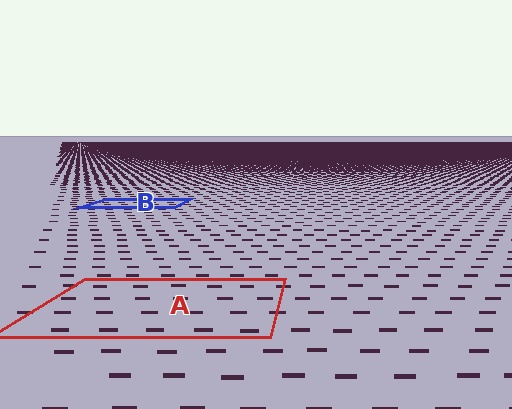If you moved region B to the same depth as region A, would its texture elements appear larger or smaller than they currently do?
They would appear larger. At a closer depth, the same texture elements are projected at a bigger on-screen size.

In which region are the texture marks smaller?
The texture marks are smaller in region B, because it is farther away.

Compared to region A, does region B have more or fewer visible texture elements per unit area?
Region B has more texture elements per unit area — they are packed more densely because it is farther away.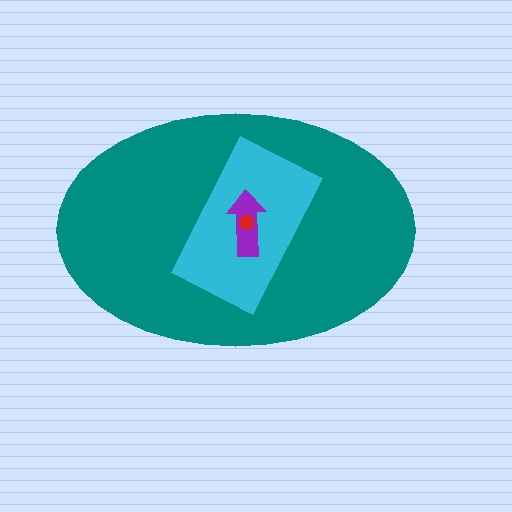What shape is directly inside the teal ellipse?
The cyan rectangle.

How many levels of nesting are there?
4.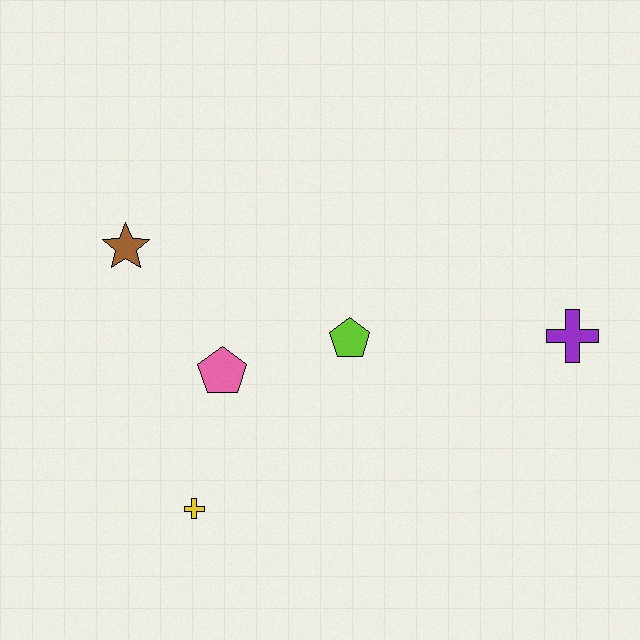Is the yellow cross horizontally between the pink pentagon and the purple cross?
No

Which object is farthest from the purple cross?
The brown star is farthest from the purple cross.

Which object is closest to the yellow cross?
The pink pentagon is closest to the yellow cross.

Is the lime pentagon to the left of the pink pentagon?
No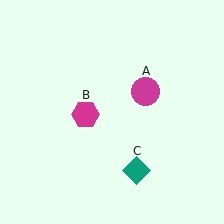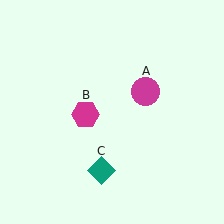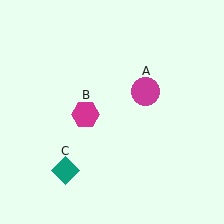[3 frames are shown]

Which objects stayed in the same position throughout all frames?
Magenta circle (object A) and magenta hexagon (object B) remained stationary.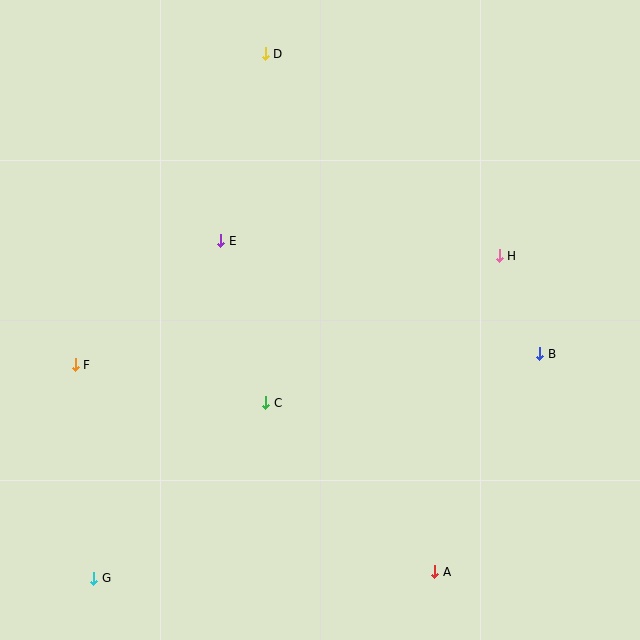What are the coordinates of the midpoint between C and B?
The midpoint between C and B is at (403, 378).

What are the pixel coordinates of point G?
Point G is at (94, 578).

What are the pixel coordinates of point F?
Point F is at (75, 365).